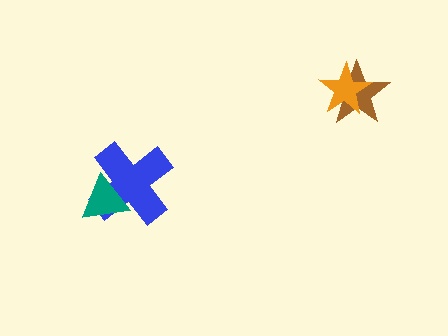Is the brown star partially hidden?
Yes, it is partially covered by another shape.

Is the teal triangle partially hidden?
No, no other shape covers it.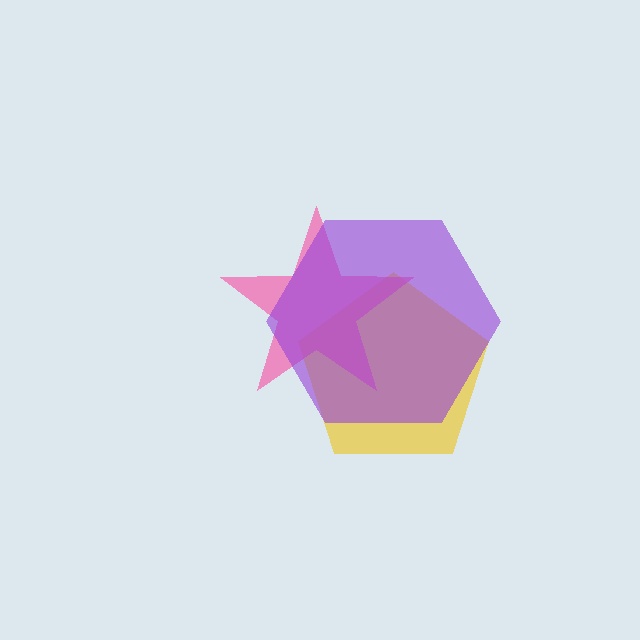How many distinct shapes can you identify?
There are 3 distinct shapes: a yellow pentagon, a pink star, a purple hexagon.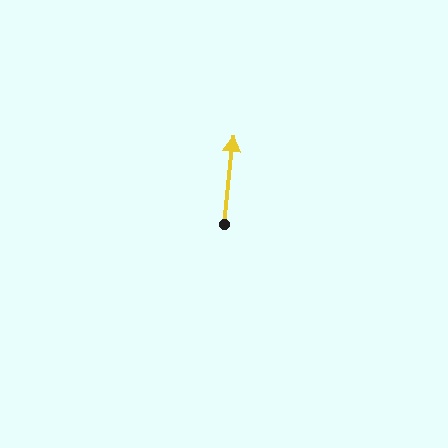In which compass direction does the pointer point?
North.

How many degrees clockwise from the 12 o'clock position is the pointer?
Approximately 6 degrees.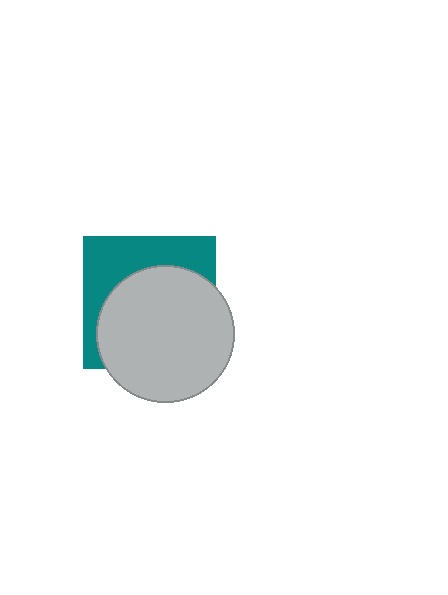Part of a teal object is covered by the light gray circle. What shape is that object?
It is a square.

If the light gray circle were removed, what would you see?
You would see the complete teal square.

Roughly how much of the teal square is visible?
A small part of it is visible (roughly 38%).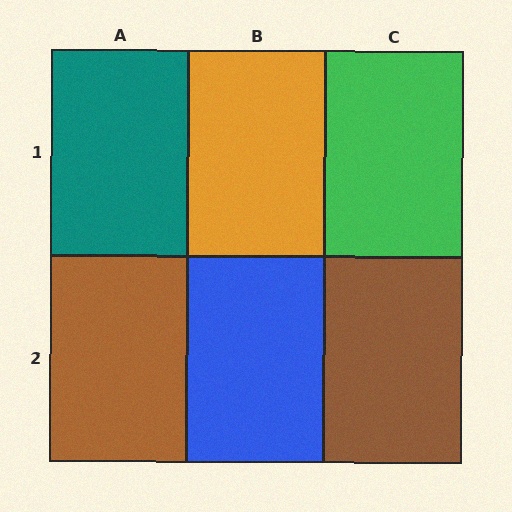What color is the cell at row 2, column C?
Brown.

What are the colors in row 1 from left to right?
Teal, orange, green.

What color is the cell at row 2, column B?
Blue.